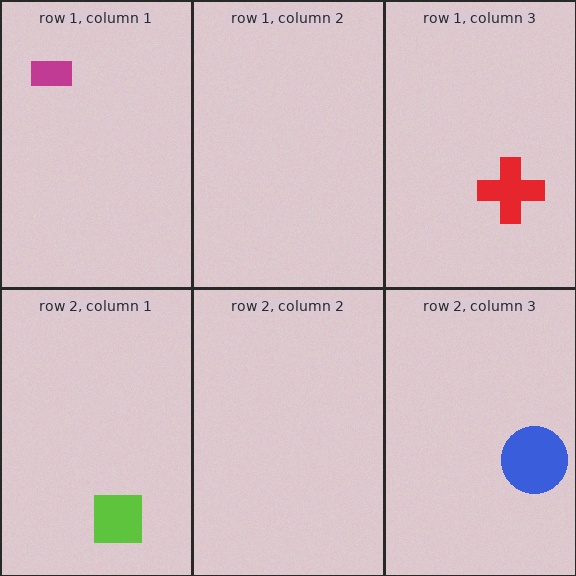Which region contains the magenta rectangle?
The row 1, column 1 region.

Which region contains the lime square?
The row 2, column 1 region.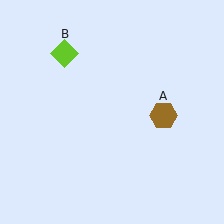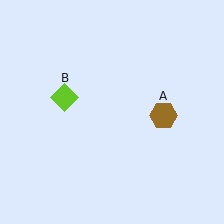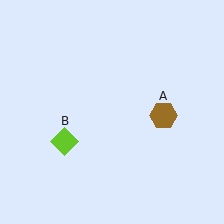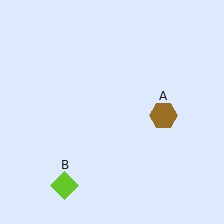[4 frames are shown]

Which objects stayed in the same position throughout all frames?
Brown hexagon (object A) remained stationary.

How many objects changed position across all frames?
1 object changed position: lime diamond (object B).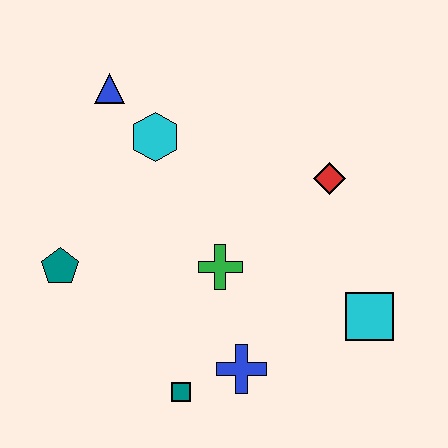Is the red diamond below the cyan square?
No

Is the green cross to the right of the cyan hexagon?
Yes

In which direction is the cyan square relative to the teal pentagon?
The cyan square is to the right of the teal pentagon.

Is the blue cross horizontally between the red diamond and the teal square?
Yes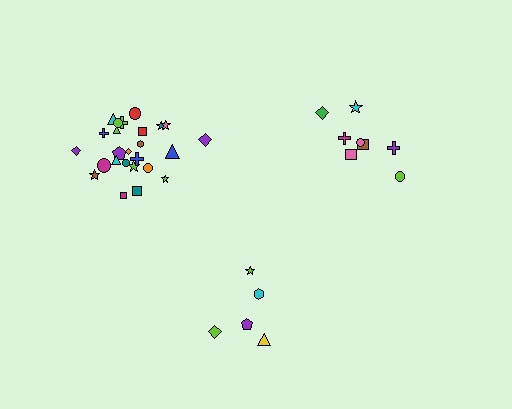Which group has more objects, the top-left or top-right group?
The top-left group.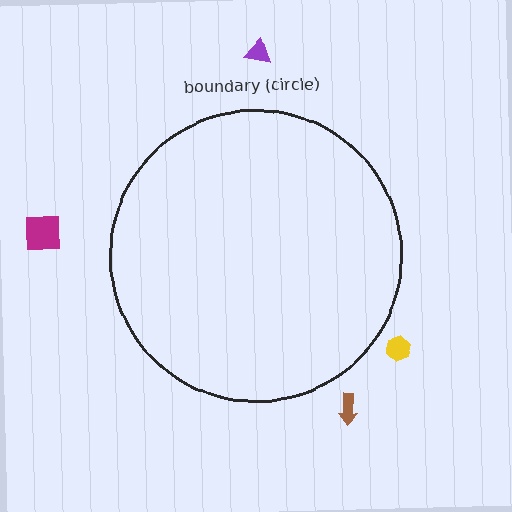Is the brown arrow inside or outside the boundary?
Outside.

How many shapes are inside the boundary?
0 inside, 4 outside.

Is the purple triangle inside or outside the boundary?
Outside.